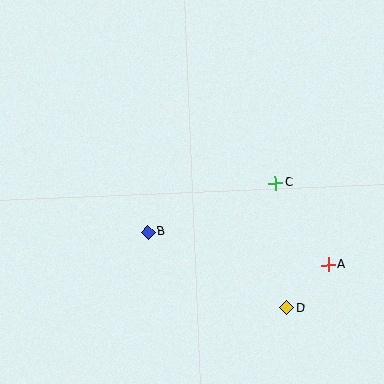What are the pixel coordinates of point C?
Point C is at (275, 183).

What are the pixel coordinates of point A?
Point A is at (328, 264).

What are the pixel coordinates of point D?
Point D is at (287, 308).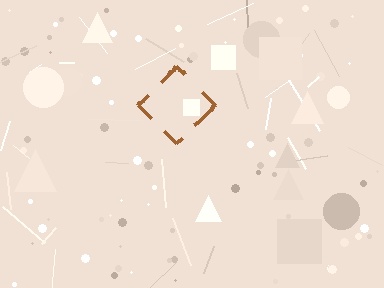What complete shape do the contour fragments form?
The contour fragments form a diamond.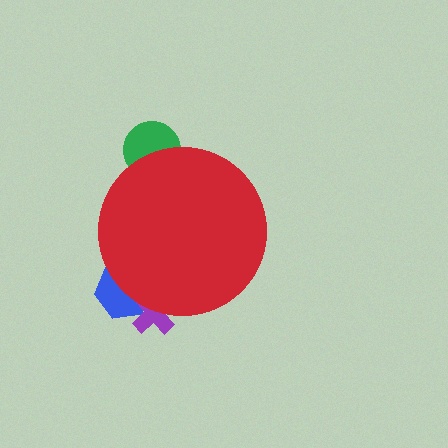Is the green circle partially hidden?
Yes, the green circle is partially hidden behind the red circle.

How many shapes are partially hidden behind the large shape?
3 shapes are partially hidden.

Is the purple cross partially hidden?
Yes, the purple cross is partially hidden behind the red circle.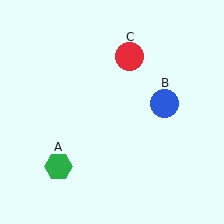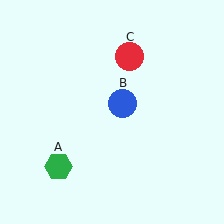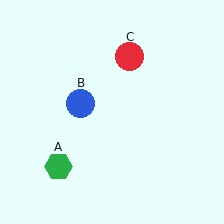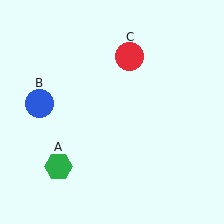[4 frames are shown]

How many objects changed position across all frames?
1 object changed position: blue circle (object B).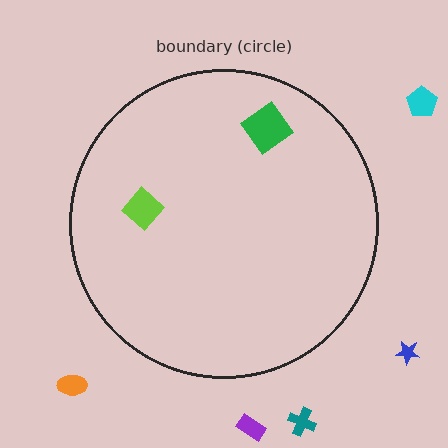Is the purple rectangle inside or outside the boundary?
Outside.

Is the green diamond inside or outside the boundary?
Inside.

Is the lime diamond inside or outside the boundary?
Inside.